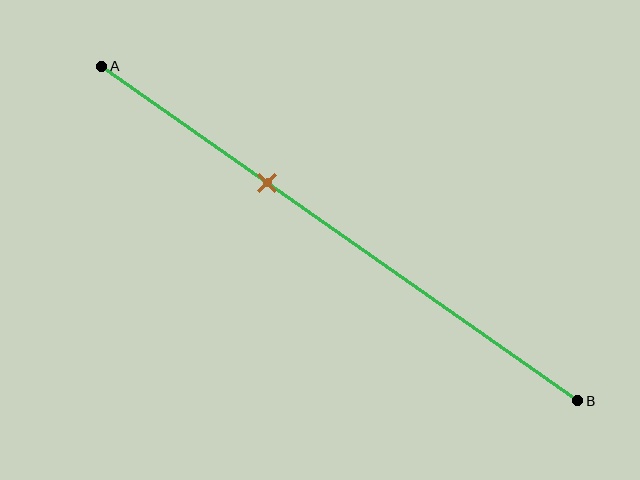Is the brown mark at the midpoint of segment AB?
No, the mark is at about 35% from A, not at the 50% midpoint.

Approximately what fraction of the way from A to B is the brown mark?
The brown mark is approximately 35% of the way from A to B.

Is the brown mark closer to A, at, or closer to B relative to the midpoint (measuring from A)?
The brown mark is closer to point A than the midpoint of segment AB.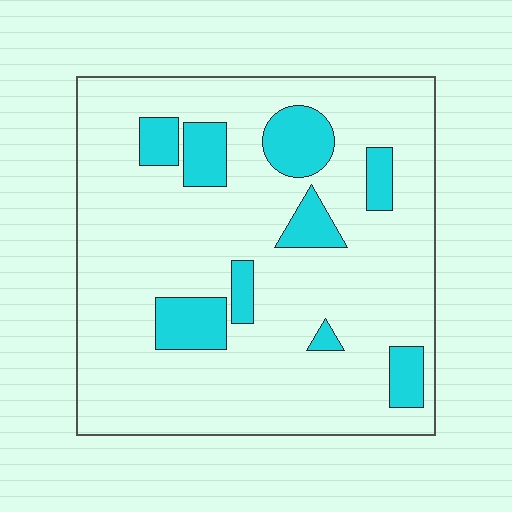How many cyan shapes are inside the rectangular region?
9.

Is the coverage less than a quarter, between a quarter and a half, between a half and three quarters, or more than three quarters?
Less than a quarter.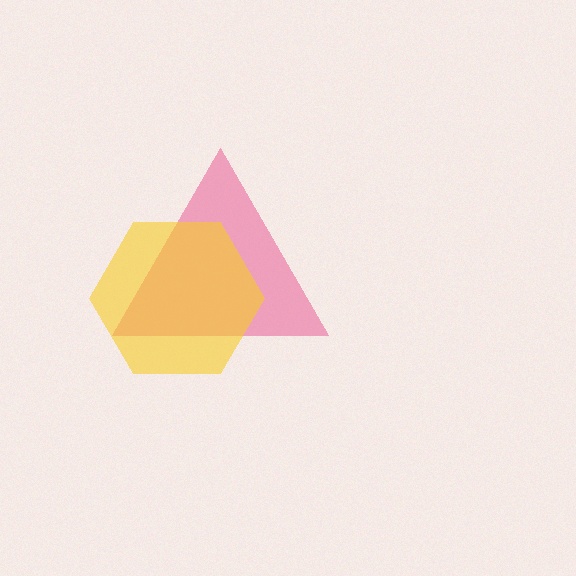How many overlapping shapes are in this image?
There are 2 overlapping shapes in the image.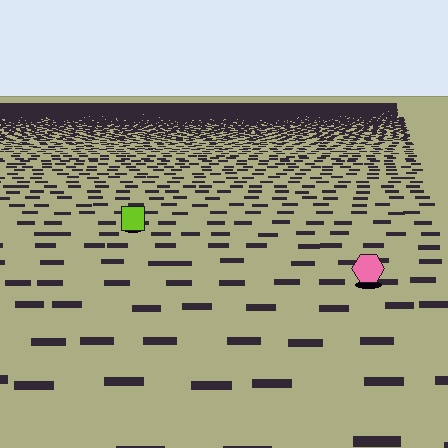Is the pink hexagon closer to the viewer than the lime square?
Yes. The pink hexagon is closer — you can tell from the texture gradient: the ground texture is coarser near it.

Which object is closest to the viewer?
The pink hexagon is closest. The texture marks near it are larger and more spread out.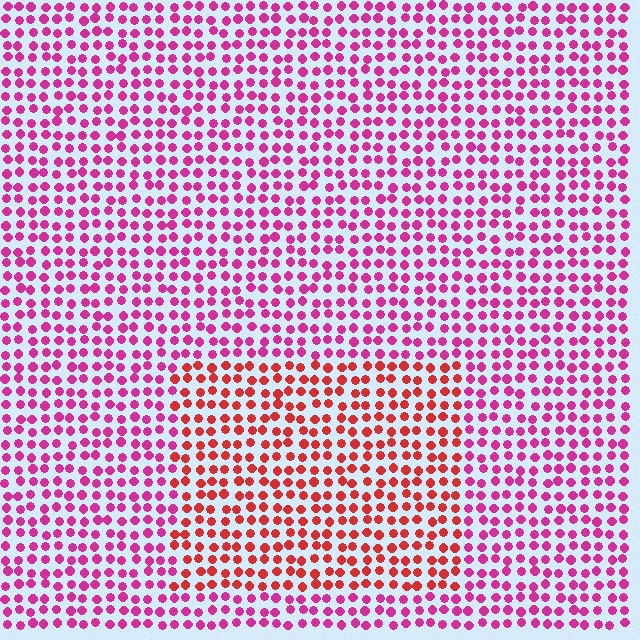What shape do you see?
I see a rectangle.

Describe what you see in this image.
The image is filled with small magenta elements in a uniform arrangement. A rectangle-shaped region is visible where the elements are tinted to a slightly different hue, forming a subtle color boundary.